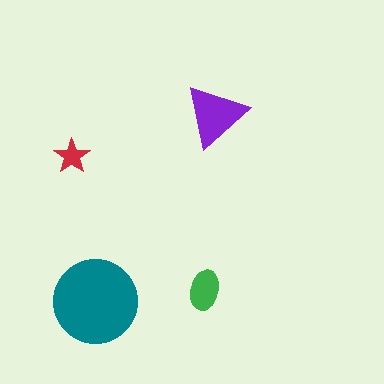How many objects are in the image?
There are 4 objects in the image.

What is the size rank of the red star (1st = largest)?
4th.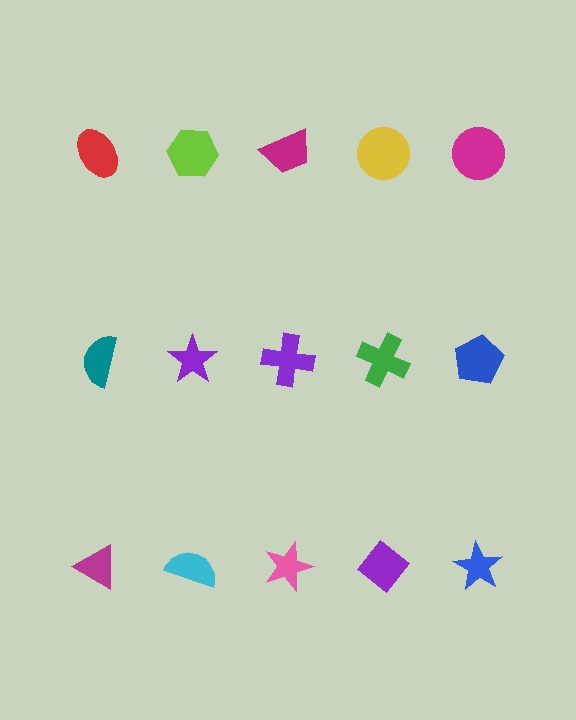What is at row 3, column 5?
A blue star.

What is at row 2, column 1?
A teal semicircle.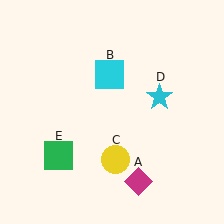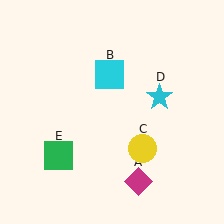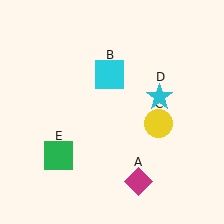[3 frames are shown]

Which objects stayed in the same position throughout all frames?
Magenta diamond (object A) and cyan square (object B) and cyan star (object D) and green square (object E) remained stationary.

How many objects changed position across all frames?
1 object changed position: yellow circle (object C).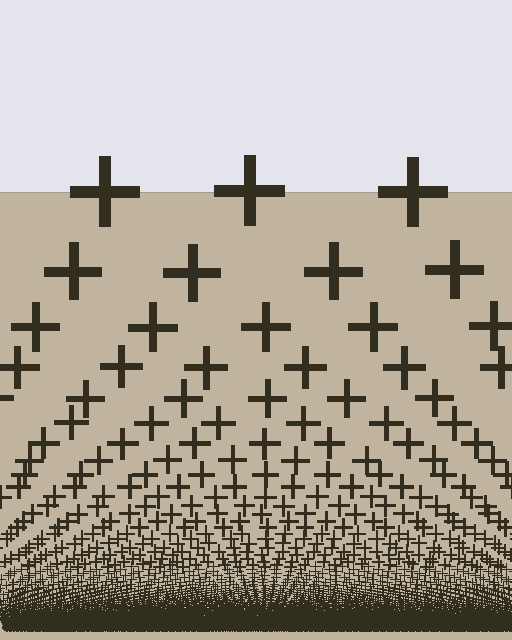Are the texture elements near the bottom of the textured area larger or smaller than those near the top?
Smaller. The gradient is inverted — elements near the bottom are smaller and denser.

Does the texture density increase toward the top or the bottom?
Density increases toward the bottom.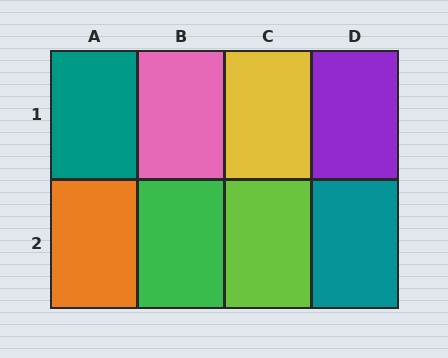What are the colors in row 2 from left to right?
Orange, green, lime, teal.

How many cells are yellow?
1 cell is yellow.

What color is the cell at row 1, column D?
Purple.